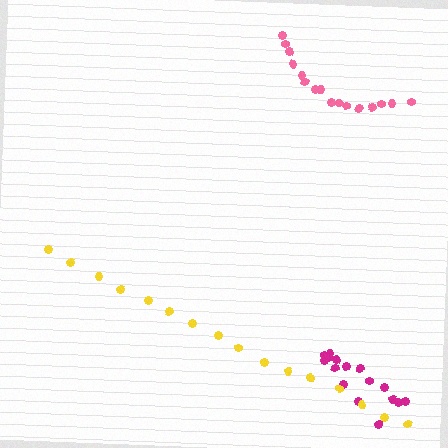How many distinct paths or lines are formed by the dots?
There are 3 distinct paths.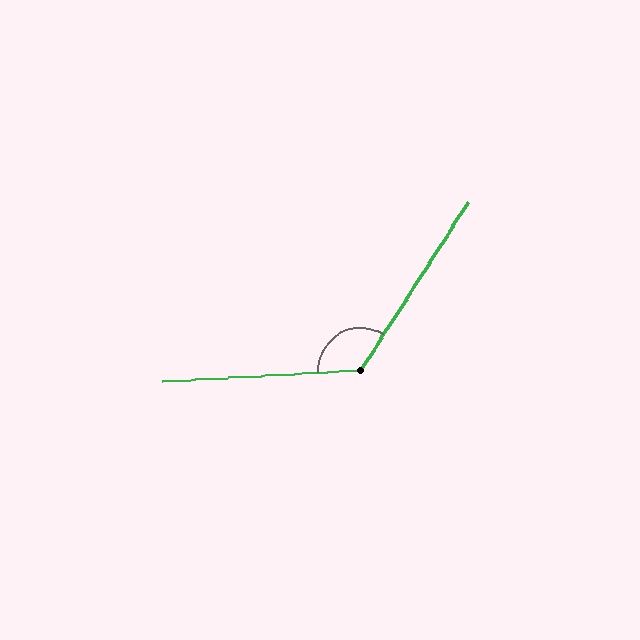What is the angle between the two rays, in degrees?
Approximately 126 degrees.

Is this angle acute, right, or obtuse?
It is obtuse.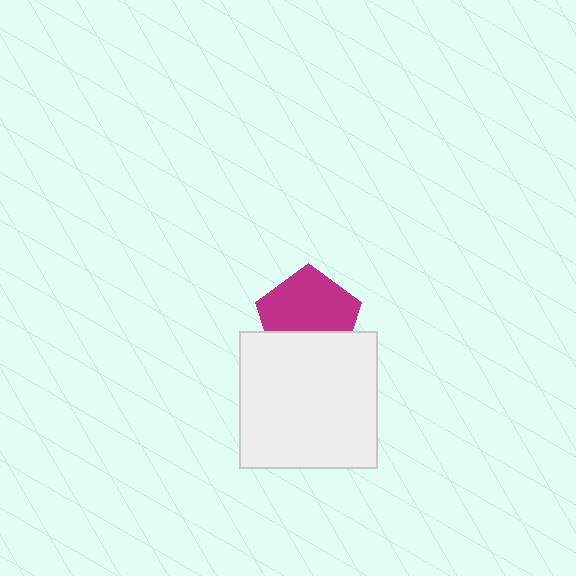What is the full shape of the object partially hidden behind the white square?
The partially hidden object is a magenta pentagon.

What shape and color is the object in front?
The object in front is a white square.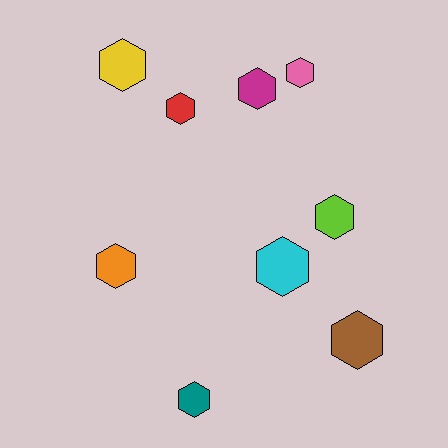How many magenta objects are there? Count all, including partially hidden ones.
There is 1 magenta object.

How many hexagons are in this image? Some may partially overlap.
There are 9 hexagons.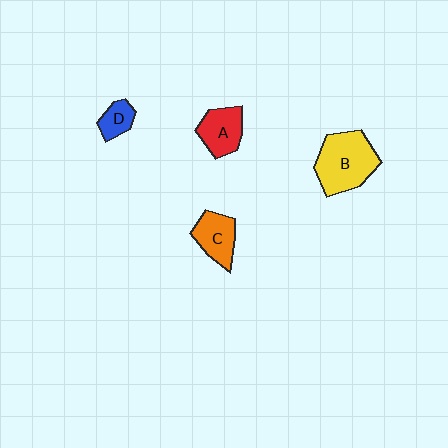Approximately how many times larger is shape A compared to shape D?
Approximately 1.7 times.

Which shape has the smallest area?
Shape D (blue).